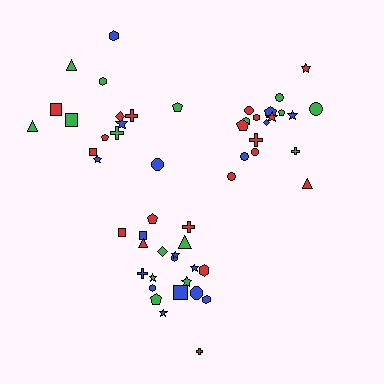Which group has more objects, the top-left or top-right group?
The top-right group.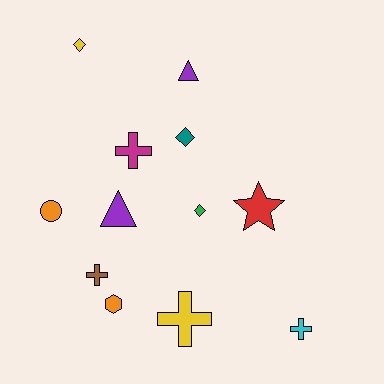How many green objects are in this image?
There is 1 green object.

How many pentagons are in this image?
There are no pentagons.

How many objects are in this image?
There are 12 objects.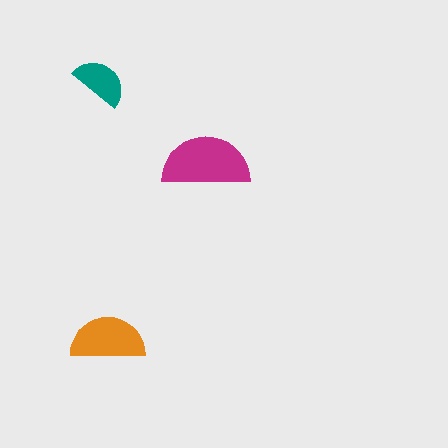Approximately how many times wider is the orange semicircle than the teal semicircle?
About 1.5 times wider.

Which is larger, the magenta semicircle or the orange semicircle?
The magenta one.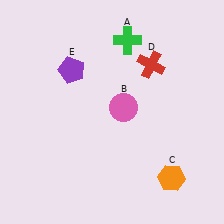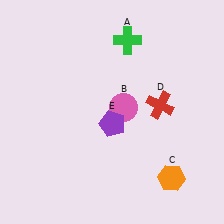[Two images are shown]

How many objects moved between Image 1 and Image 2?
2 objects moved between the two images.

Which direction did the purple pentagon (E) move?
The purple pentagon (E) moved down.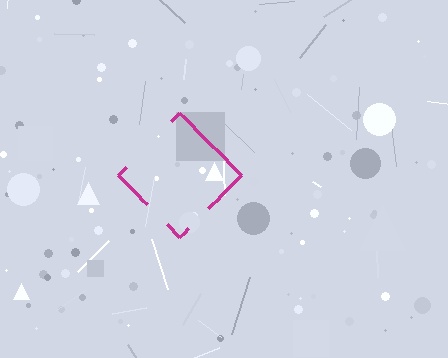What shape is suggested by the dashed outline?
The dashed outline suggests a diamond.